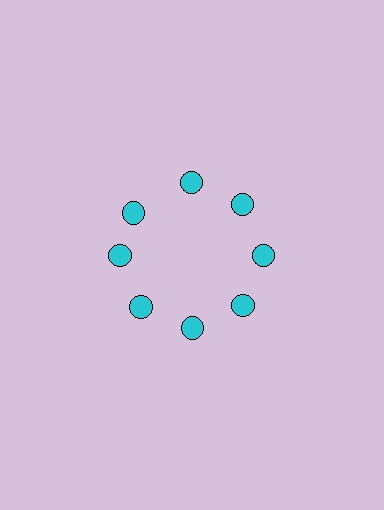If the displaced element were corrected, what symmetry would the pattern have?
It would have 8-fold rotational symmetry — the pattern would map onto itself every 45 degrees.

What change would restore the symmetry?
The symmetry would be restored by rotating it back into even spacing with its neighbors so that all 8 circles sit at equal angles and equal distance from the center.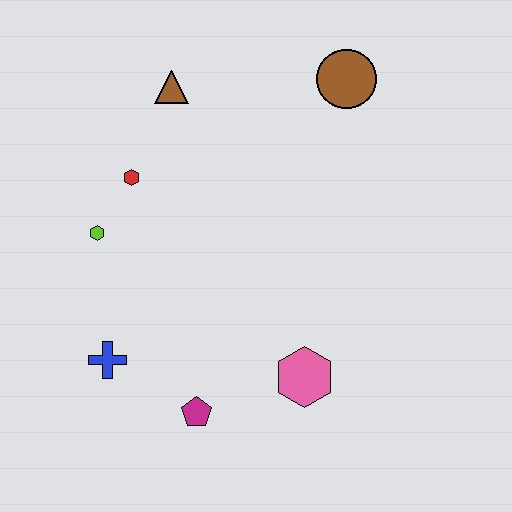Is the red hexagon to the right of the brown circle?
No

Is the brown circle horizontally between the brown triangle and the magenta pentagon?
No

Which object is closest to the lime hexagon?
The red hexagon is closest to the lime hexagon.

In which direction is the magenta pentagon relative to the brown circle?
The magenta pentagon is below the brown circle.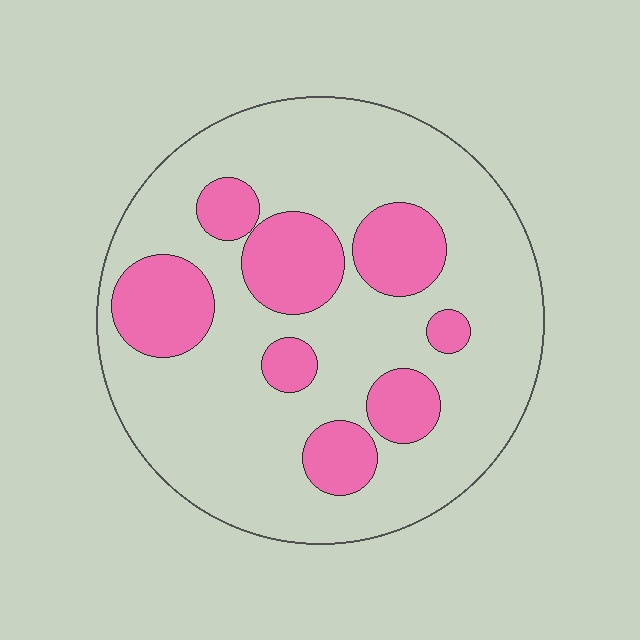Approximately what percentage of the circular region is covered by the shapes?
Approximately 25%.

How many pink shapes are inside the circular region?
8.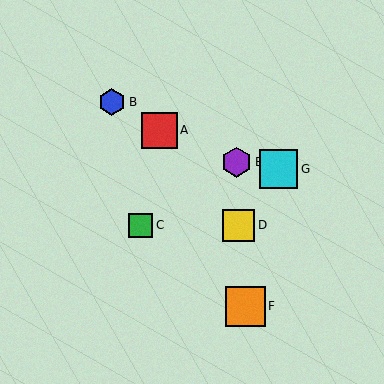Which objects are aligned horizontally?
Objects C, D are aligned horizontally.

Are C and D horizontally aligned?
Yes, both are at y≈225.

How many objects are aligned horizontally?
2 objects (C, D) are aligned horizontally.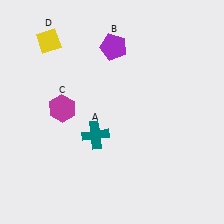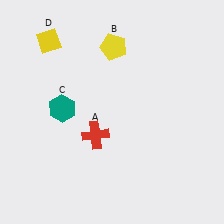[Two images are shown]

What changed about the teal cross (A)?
In Image 1, A is teal. In Image 2, it changed to red.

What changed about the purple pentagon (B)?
In Image 1, B is purple. In Image 2, it changed to yellow.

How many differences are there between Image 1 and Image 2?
There are 3 differences between the two images.